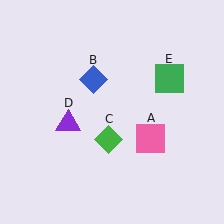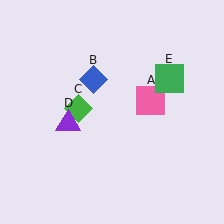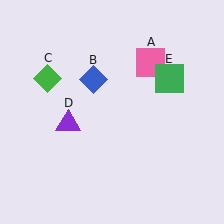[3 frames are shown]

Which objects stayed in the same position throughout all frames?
Blue diamond (object B) and purple triangle (object D) and green square (object E) remained stationary.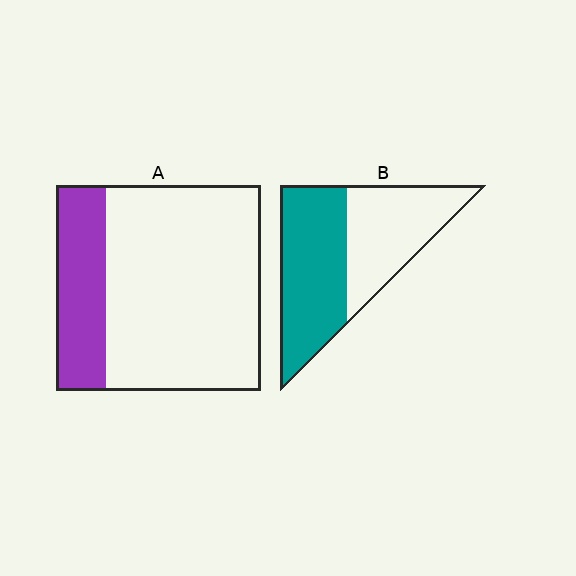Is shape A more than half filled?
No.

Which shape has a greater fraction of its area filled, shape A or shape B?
Shape B.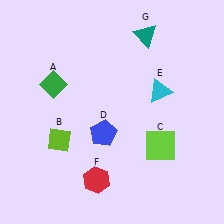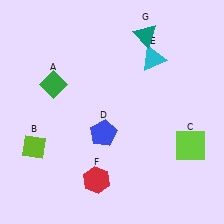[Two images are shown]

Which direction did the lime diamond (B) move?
The lime diamond (B) moved left.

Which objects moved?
The objects that moved are: the lime diamond (B), the lime square (C), the cyan triangle (E).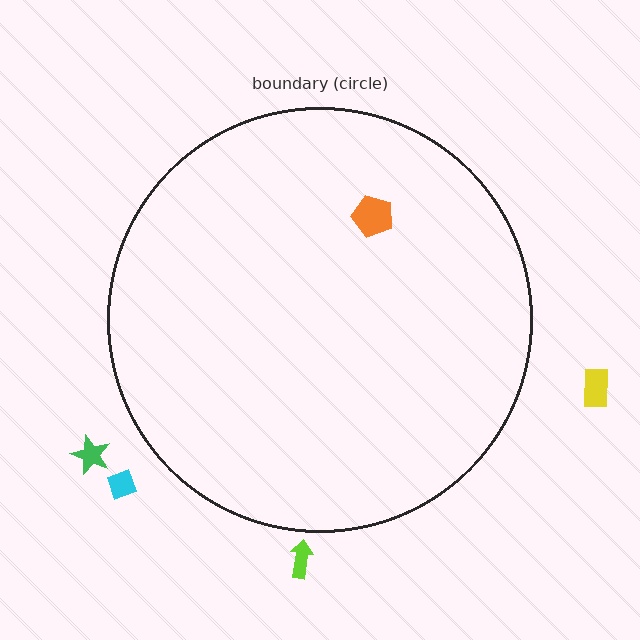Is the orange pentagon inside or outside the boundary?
Inside.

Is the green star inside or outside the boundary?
Outside.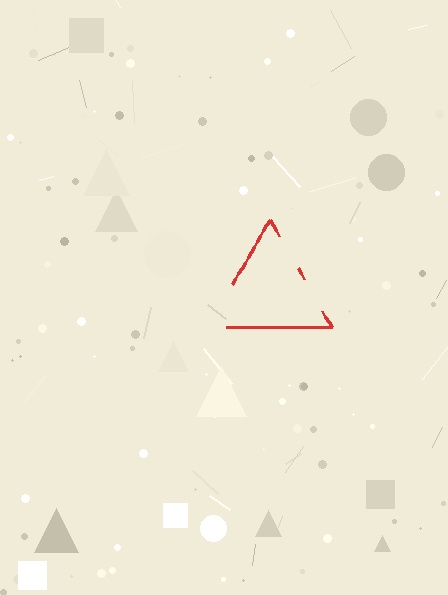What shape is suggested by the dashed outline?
The dashed outline suggests a triangle.